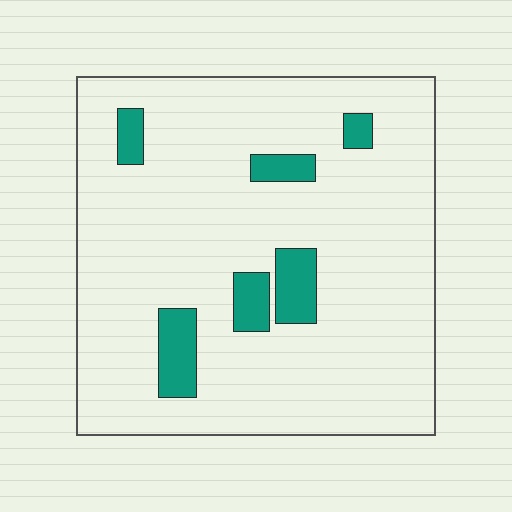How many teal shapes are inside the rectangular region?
6.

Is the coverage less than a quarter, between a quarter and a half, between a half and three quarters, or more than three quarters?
Less than a quarter.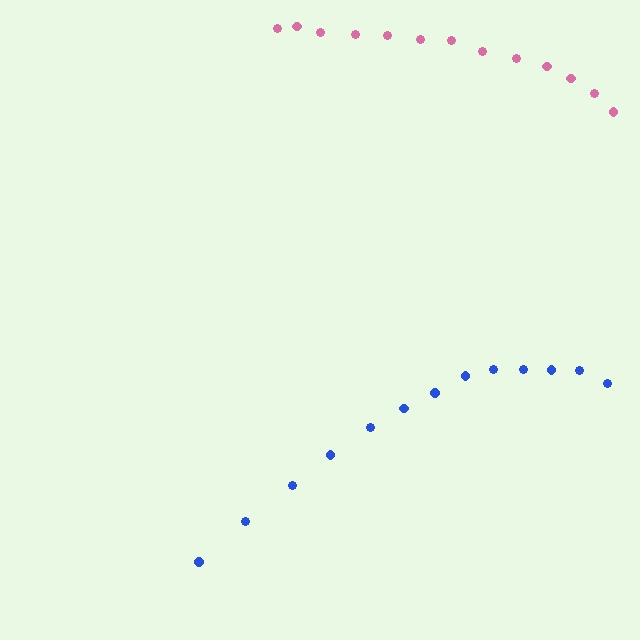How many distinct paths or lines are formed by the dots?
There are 2 distinct paths.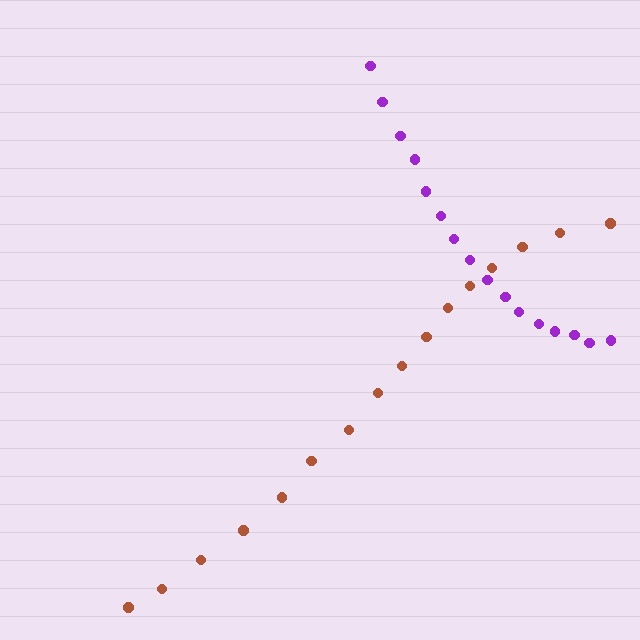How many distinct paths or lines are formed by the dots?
There are 2 distinct paths.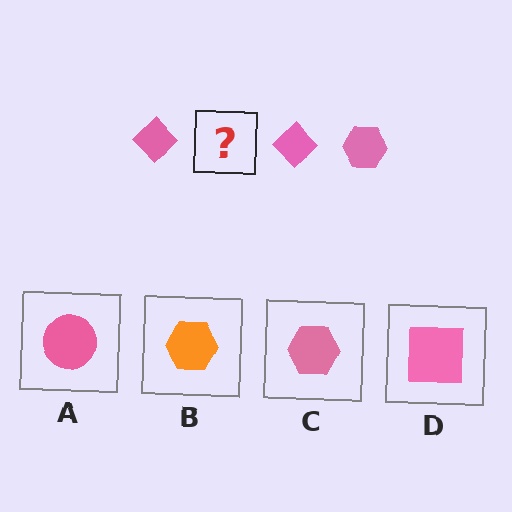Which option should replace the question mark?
Option C.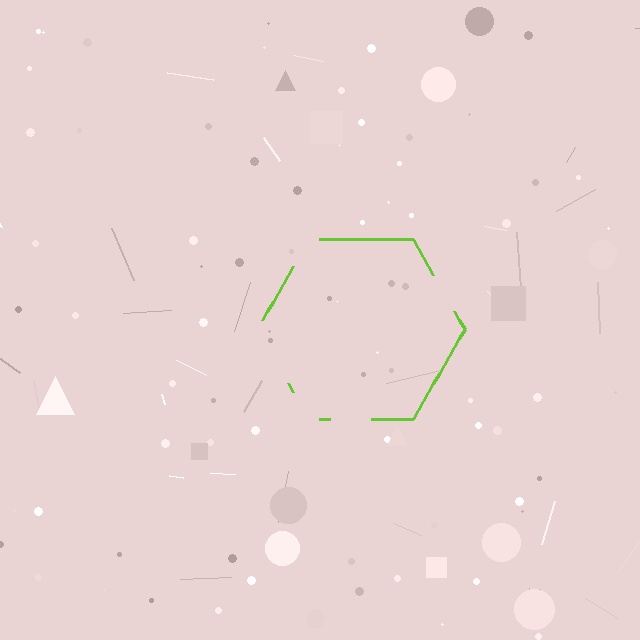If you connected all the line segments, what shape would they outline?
They would outline a hexagon.